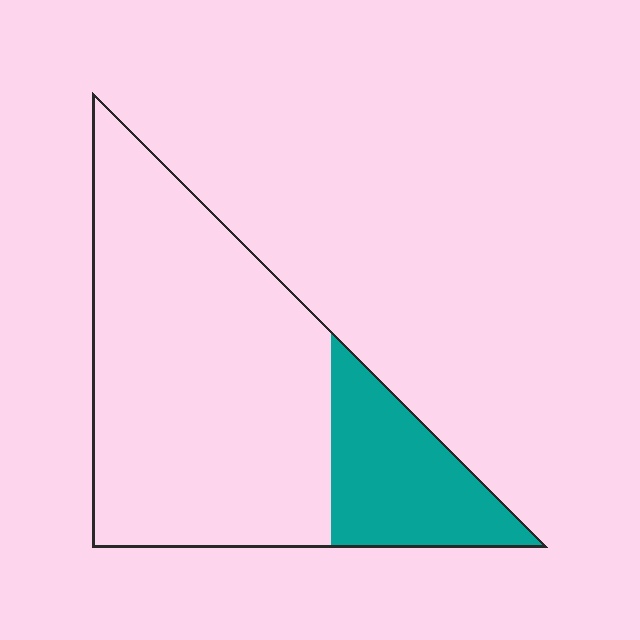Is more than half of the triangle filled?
No.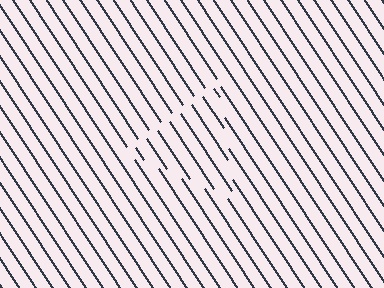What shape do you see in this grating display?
An illusory triangle. The interior of the shape contains the same grating, shifted by half a period — the contour is defined by the phase discontinuity where line-ends from the inner and outer gratings abut.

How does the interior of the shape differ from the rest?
The interior of the shape contains the same grating, shifted by half a period — the contour is defined by the phase discontinuity where line-ends from the inner and outer gratings abut.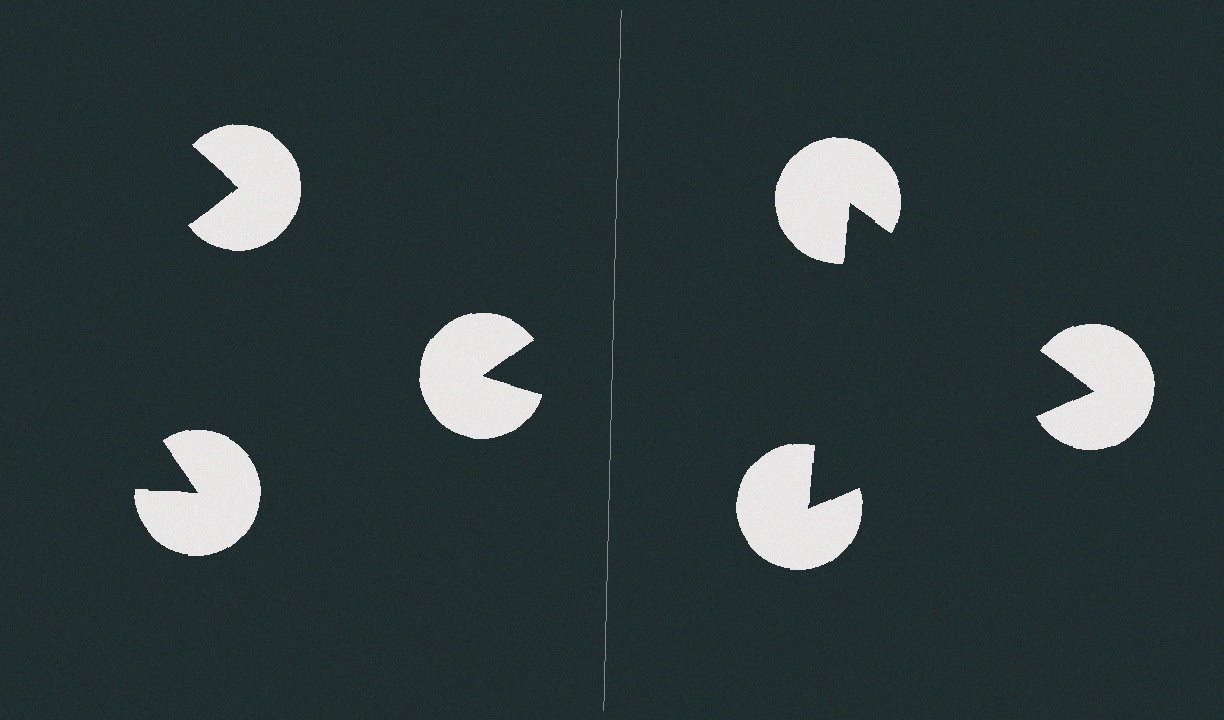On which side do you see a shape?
An illusory triangle appears on the right side. On the left side the wedge cuts are rotated, so no coherent shape forms.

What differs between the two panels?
The pac-man discs are positioned identically on both sides; only the wedge orientations differ. On the right they align to a triangle; on the left they are misaligned.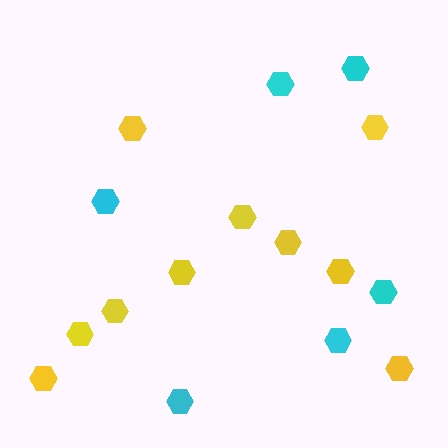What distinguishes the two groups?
There are 2 groups: one group of cyan hexagons (6) and one group of yellow hexagons (10).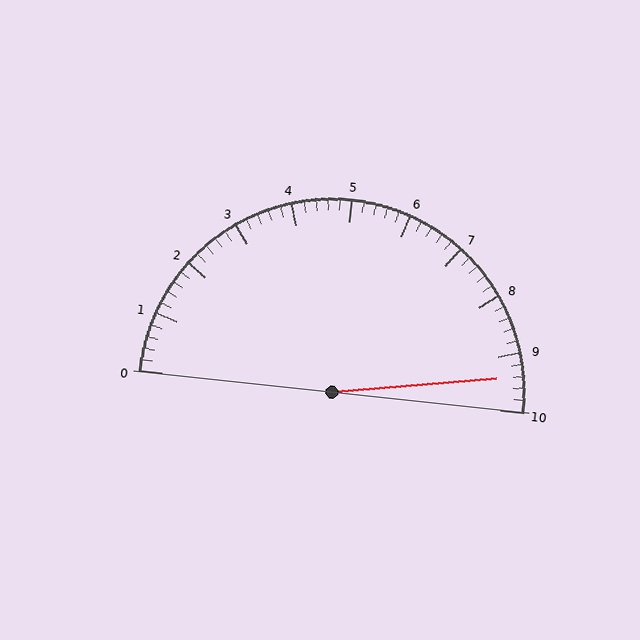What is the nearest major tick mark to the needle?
The nearest major tick mark is 9.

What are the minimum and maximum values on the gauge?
The gauge ranges from 0 to 10.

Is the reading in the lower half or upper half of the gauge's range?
The reading is in the upper half of the range (0 to 10).